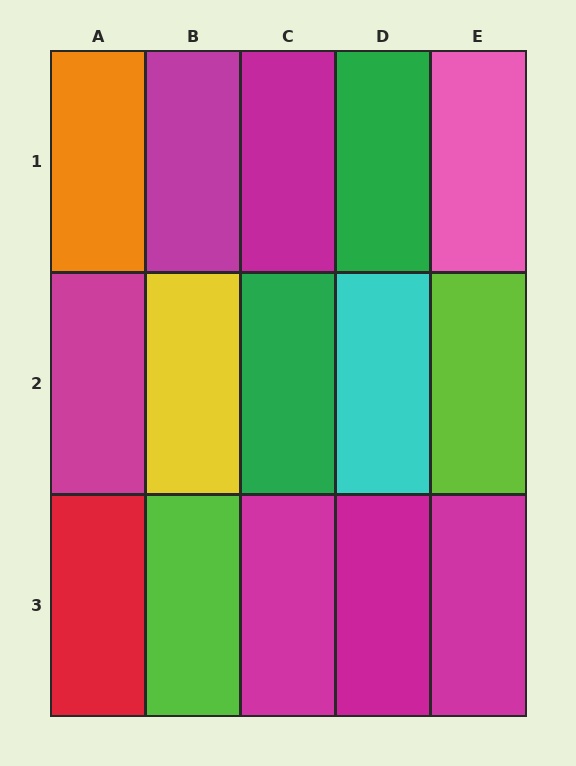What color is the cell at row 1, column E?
Pink.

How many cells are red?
1 cell is red.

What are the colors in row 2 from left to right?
Magenta, yellow, green, cyan, lime.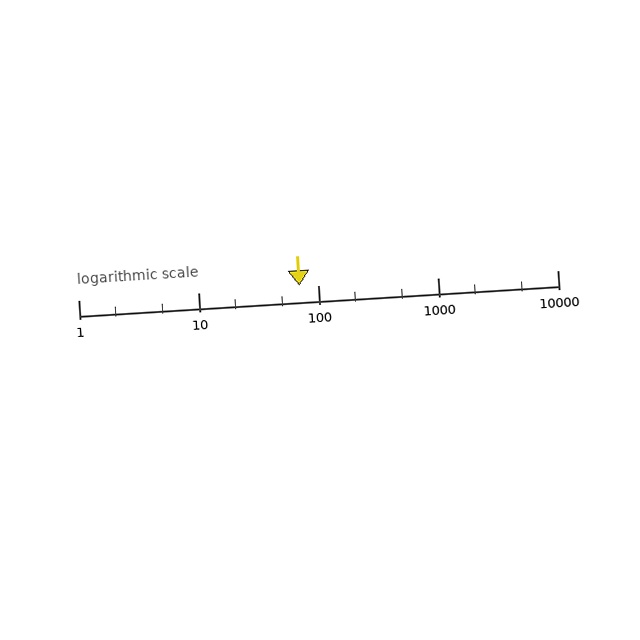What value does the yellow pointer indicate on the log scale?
The pointer indicates approximately 70.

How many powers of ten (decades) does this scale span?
The scale spans 4 decades, from 1 to 10000.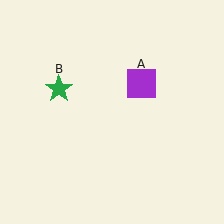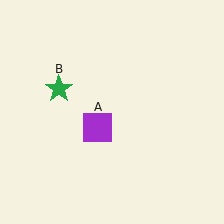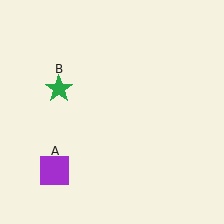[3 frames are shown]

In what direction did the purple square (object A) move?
The purple square (object A) moved down and to the left.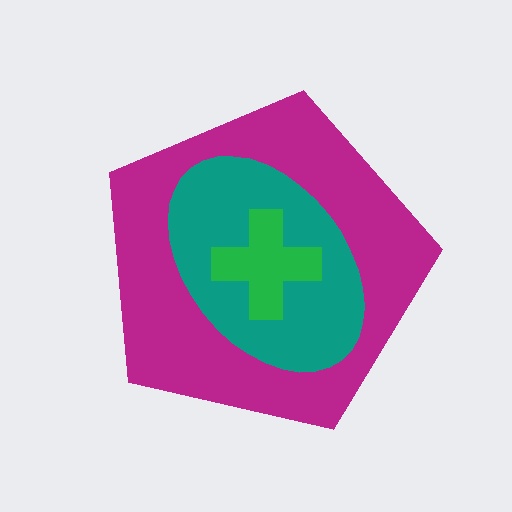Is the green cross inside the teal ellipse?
Yes.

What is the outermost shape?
The magenta pentagon.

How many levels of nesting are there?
3.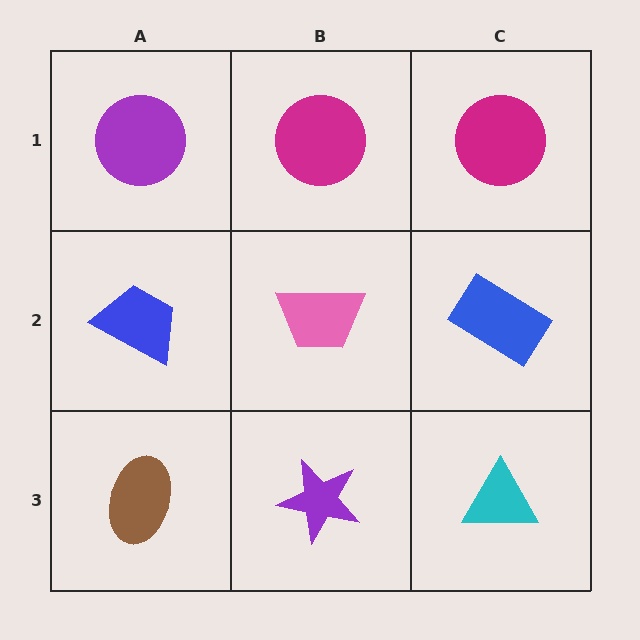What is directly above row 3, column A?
A blue trapezoid.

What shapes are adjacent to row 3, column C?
A blue rectangle (row 2, column C), a purple star (row 3, column B).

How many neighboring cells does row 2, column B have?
4.